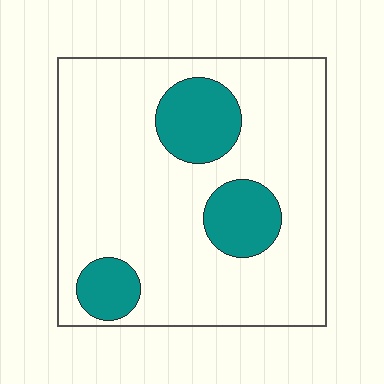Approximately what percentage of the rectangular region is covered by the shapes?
Approximately 20%.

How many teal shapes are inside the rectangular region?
3.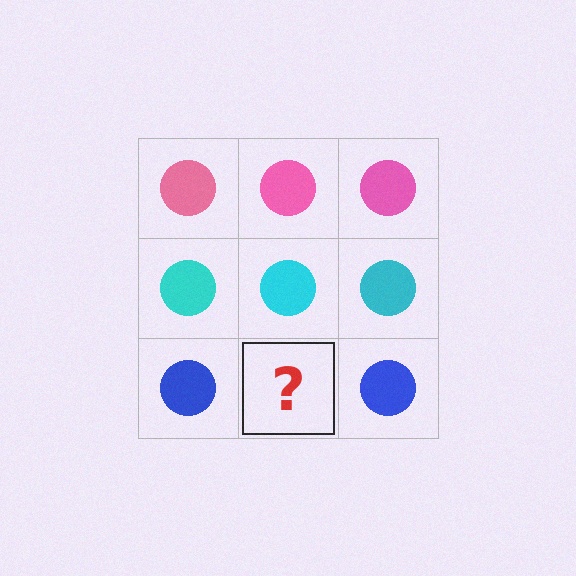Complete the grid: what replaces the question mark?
The question mark should be replaced with a blue circle.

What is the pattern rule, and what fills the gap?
The rule is that each row has a consistent color. The gap should be filled with a blue circle.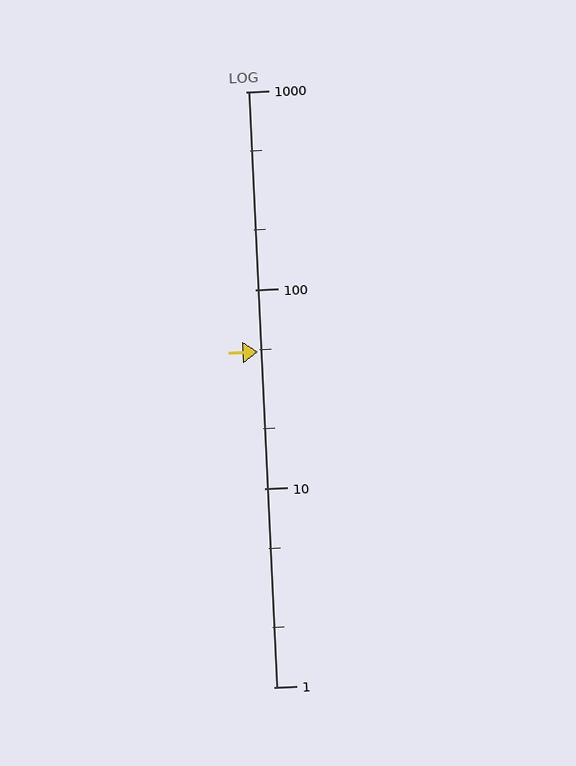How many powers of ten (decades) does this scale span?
The scale spans 3 decades, from 1 to 1000.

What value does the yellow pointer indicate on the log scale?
The pointer indicates approximately 49.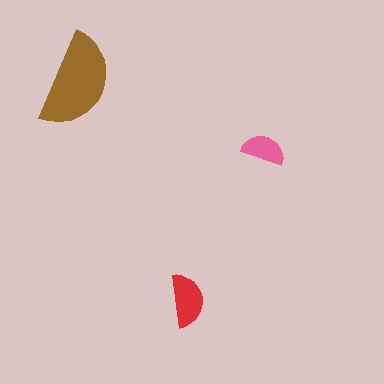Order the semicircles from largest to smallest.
the brown one, the red one, the pink one.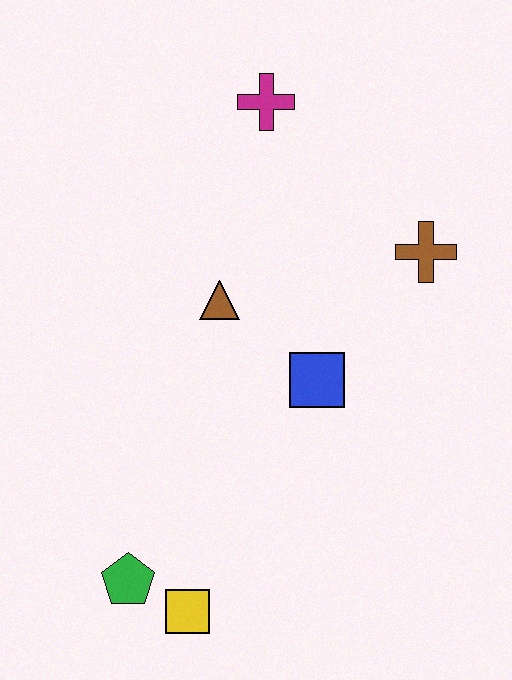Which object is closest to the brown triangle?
The blue square is closest to the brown triangle.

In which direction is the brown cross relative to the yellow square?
The brown cross is above the yellow square.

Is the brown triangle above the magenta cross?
No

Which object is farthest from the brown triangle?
The yellow square is farthest from the brown triangle.